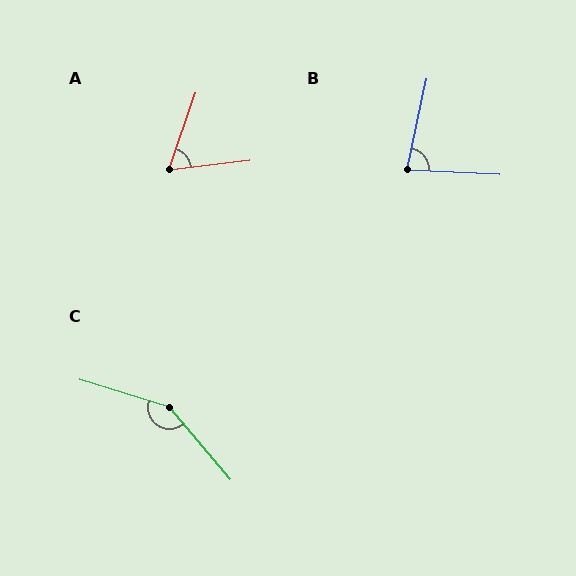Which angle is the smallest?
A, at approximately 64 degrees.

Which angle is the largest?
C, at approximately 148 degrees.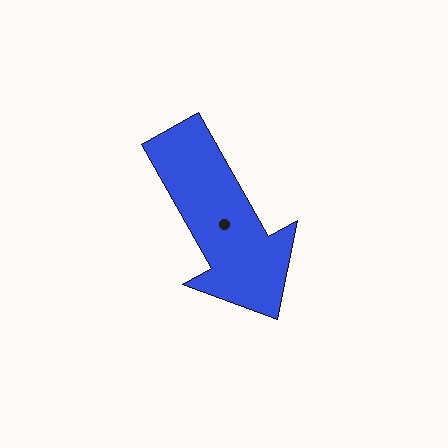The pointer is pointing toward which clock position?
Roughly 5 o'clock.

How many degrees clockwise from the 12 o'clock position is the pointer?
Approximately 151 degrees.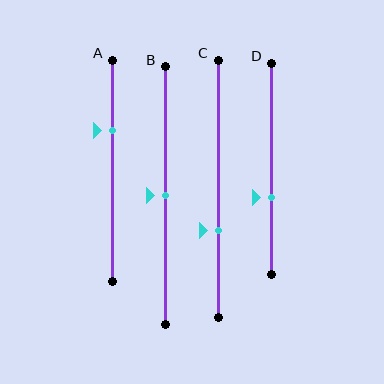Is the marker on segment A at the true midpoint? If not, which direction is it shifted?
No, the marker on segment A is shifted upward by about 18% of the segment length.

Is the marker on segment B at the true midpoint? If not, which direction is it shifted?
Yes, the marker on segment B is at the true midpoint.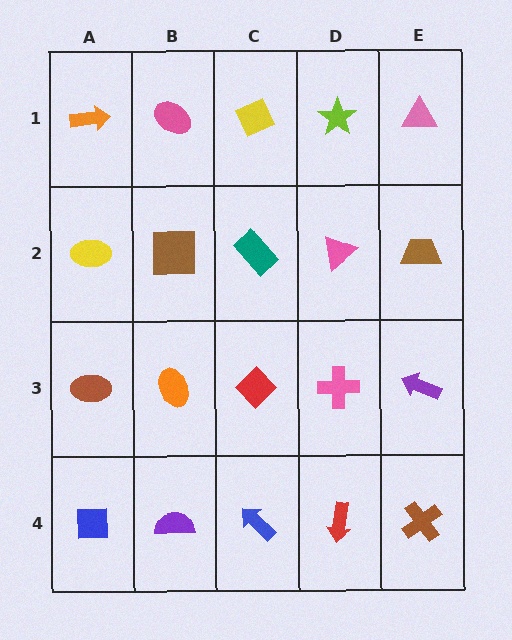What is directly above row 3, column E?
A brown trapezoid.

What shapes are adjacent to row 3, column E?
A brown trapezoid (row 2, column E), a brown cross (row 4, column E), a pink cross (row 3, column D).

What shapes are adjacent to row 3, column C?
A teal rectangle (row 2, column C), a blue arrow (row 4, column C), an orange ellipse (row 3, column B), a pink cross (row 3, column D).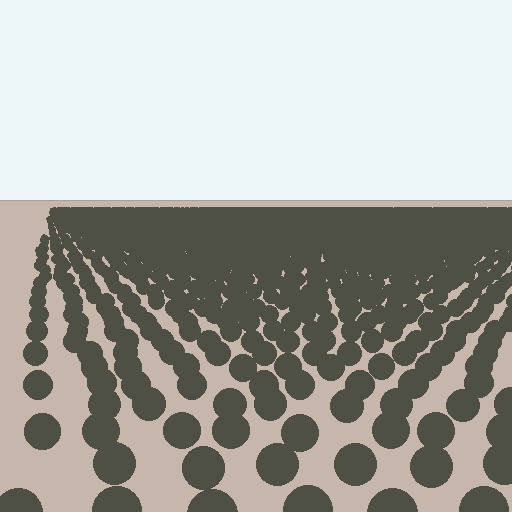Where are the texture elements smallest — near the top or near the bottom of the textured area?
Near the top.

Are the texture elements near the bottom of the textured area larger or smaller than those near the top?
Larger. Near the bottom, elements are closer to the viewer and appear at a bigger on-screen size.